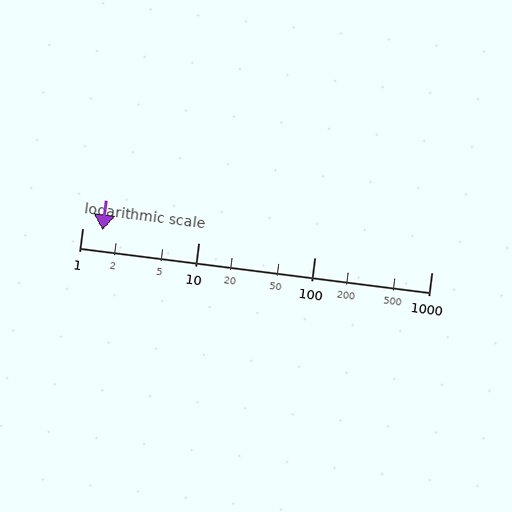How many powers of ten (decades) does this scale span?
The scale spans 3 decades, from 1 to 1000.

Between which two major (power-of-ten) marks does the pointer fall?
The pointer is between 1 and 10.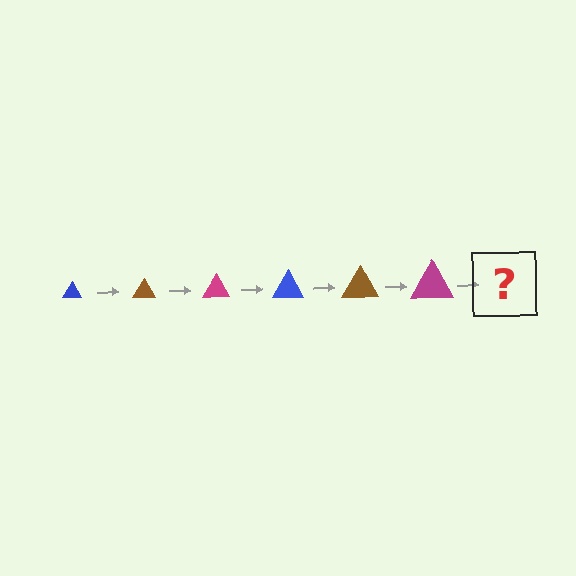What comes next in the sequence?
The next element should be a blue triangle, larger than the previous one.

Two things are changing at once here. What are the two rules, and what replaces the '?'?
The two rules are that the triangle grows larger each step and the color cycles through blue, brown, and magenta. The '?' should be a blue triangle, larger than the previous one.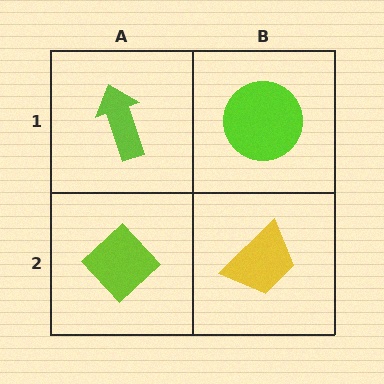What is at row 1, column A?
A lime arrow.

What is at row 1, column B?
A lime circle.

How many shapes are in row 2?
2 shapes.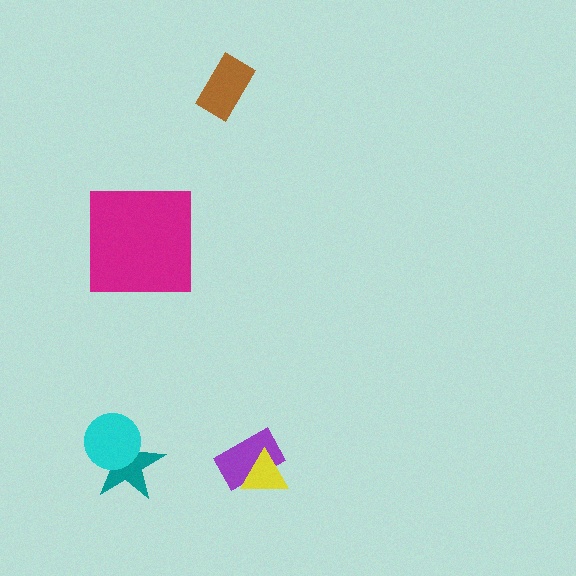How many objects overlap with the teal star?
1 object overlaps with the teal star.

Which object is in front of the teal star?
The cyan circle is in front of the teal star.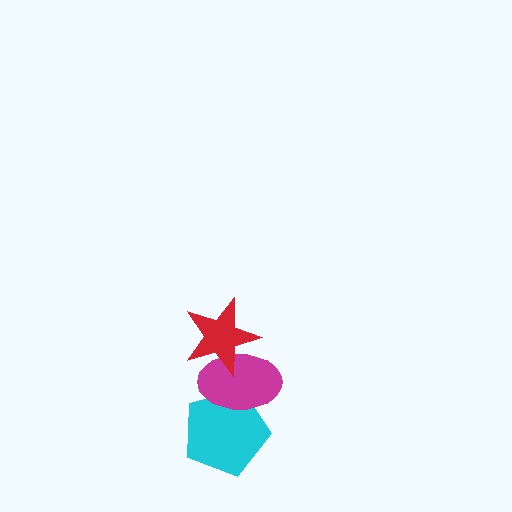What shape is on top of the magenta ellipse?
The red star is on top of the magenta ellipse.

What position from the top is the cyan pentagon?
The cyan pentagon is 3rd from the top.